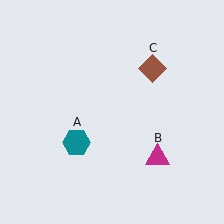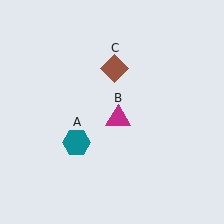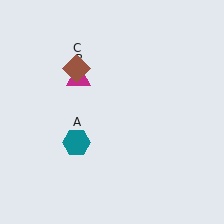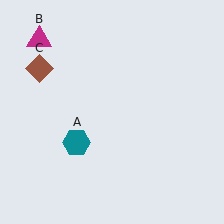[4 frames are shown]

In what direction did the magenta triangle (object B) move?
The magenta triangle (object B) moved up and to the left.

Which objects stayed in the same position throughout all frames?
Teal hexagon (object A) remained stationary.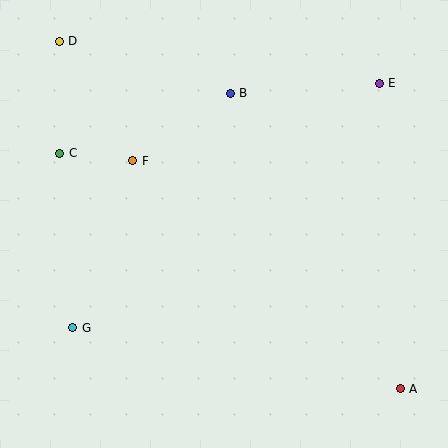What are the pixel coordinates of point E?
Point E is at (379, 83).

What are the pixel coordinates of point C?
Point C is at (60, 153).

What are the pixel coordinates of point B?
Point B is at (230, 93).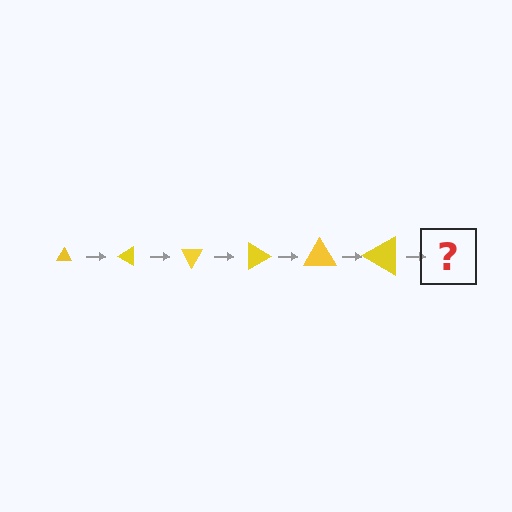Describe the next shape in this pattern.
It should be a triangle, larger than the previous one and rotated 180 degrees from the start.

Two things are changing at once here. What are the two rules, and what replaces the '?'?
The two rules are that the triangle grows larger each step and it rotates 30 degrees each step. The '?' should be a triangle, larger than the previous one and rotated 180 degrees from the start.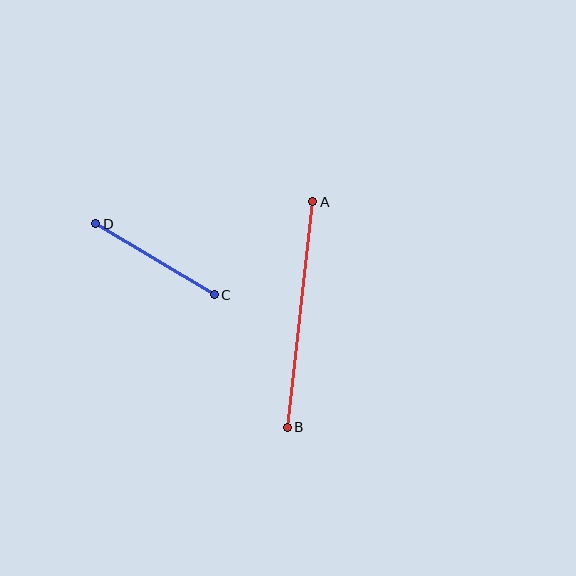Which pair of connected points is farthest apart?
Points A and B are farthest apart.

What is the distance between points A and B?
The distance is approximately 227 pixels.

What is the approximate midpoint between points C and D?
The midpoint is at approximately (155, 259) pixels.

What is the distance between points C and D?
The distance is approximately 138 pixels.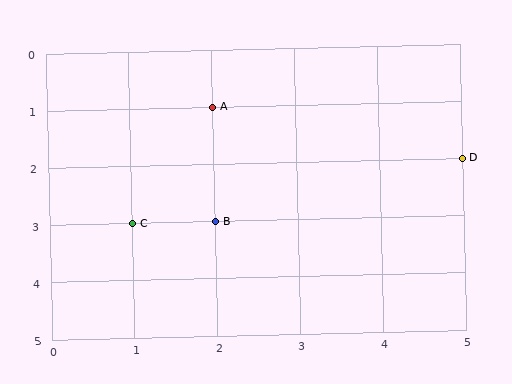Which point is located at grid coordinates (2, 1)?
Point A is at (2, 1).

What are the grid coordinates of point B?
Point B is at grid coordinates (2, 3).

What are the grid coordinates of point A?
Point A is at grid coordinates (2, 1).